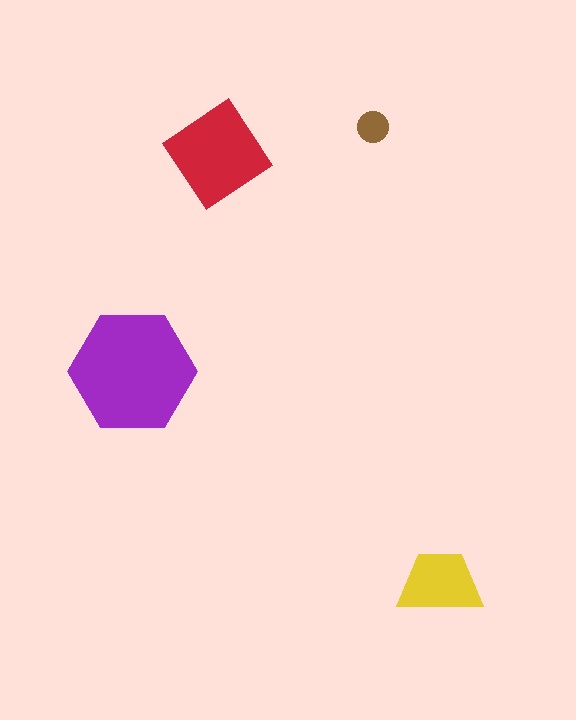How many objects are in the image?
There are 4 objects in the image.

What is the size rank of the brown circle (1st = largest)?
4th.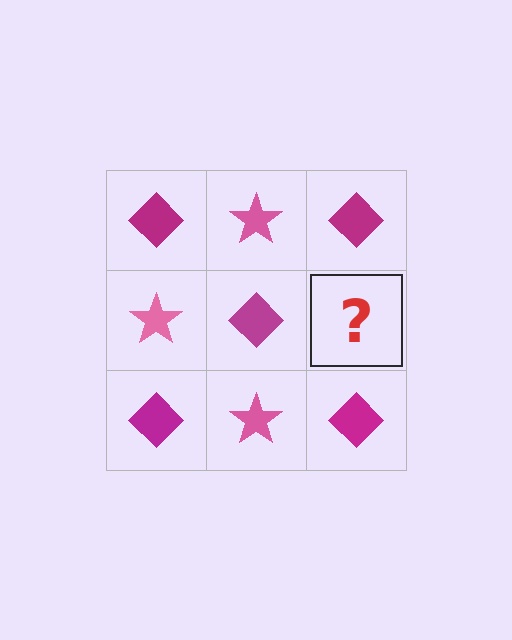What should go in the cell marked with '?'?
The missing cell should contain a pink star.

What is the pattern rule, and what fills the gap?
The rule is that it alternates magenta diamond and pink star in a checkerboard pattern. The gap should be filled with a pink star.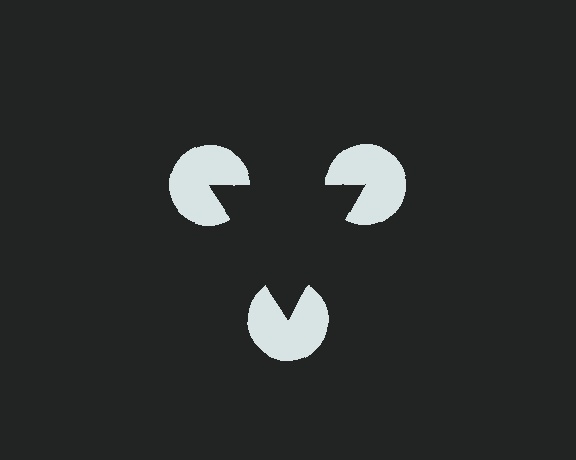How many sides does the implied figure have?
3 sides.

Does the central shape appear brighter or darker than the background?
It typically appears slightly darker than the background, even though no actual brightness change is drawn.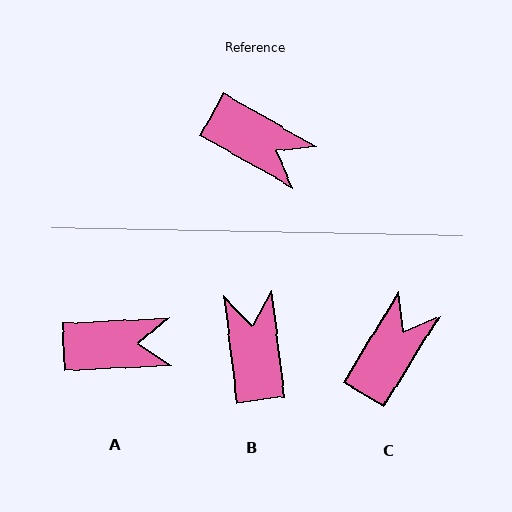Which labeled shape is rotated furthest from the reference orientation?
B, about 127 degrees away.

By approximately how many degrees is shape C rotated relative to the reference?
Approximately 88 degrees counter-clockwise.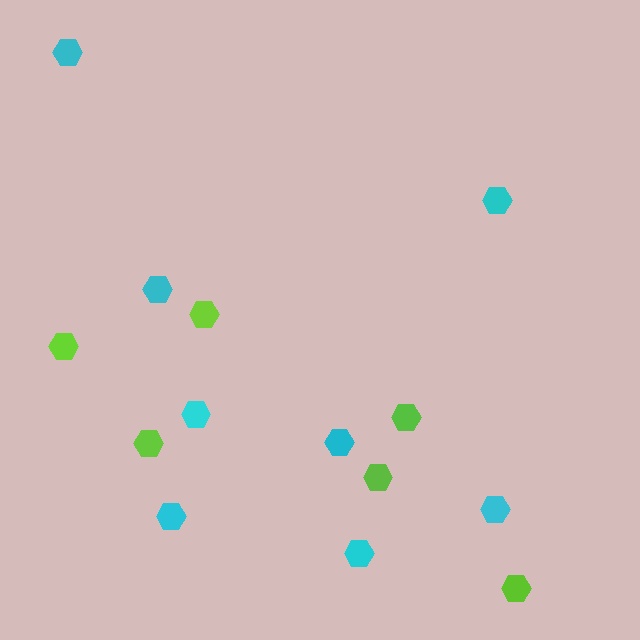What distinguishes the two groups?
There are 2 groups: one group of lime hexagons (6) and one group of cyan hexagons (8).